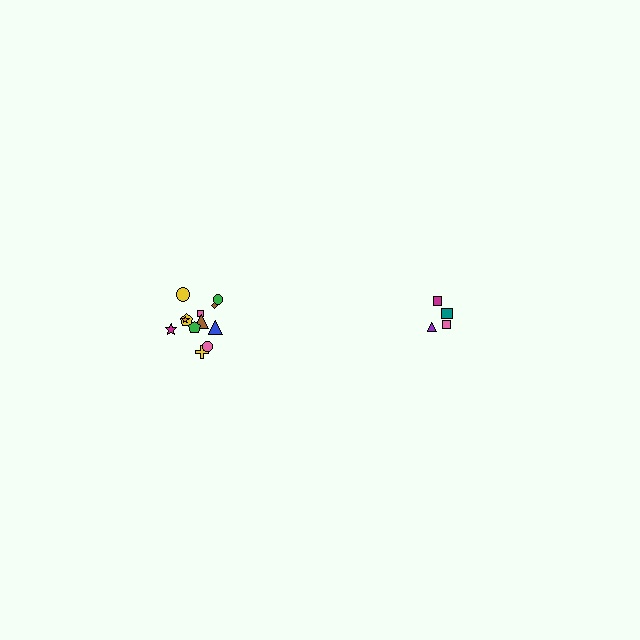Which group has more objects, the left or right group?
The left group.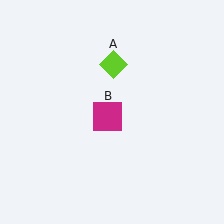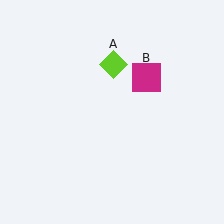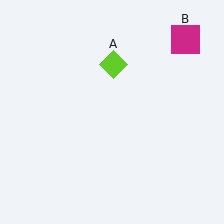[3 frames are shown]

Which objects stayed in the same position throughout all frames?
Lime diamond (object A) remained stationary.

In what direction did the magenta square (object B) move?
The magenta square (object B) moved up and to the right.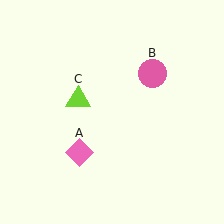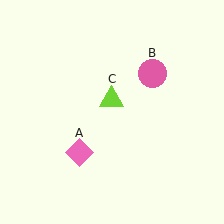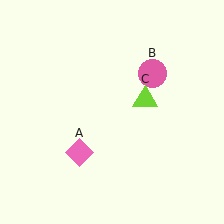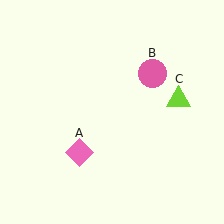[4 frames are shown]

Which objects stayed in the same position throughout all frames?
Pink diamond (object A) and pink circle (object B) remained stationary.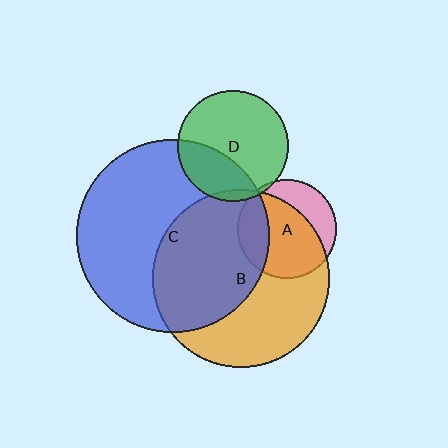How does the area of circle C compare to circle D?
Approximately 3.0 times.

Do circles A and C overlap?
Yes.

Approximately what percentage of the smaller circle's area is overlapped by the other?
Approximately 25%.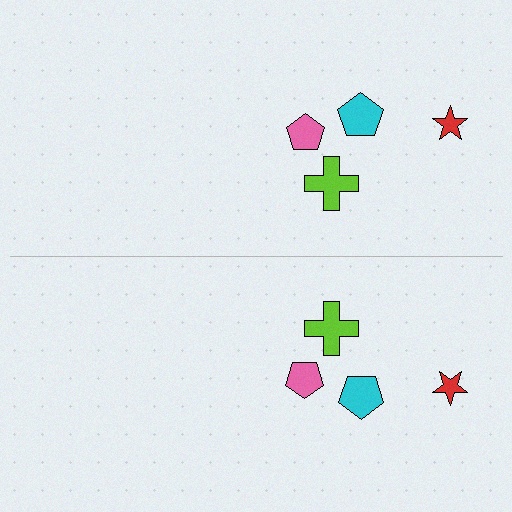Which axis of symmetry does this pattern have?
The pattern has a horizontal axis of symmetry running through the center of the image.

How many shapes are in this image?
There are 8 shapes in this image.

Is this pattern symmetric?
Yes, this pattern has bilateral (reflection) symmetry.